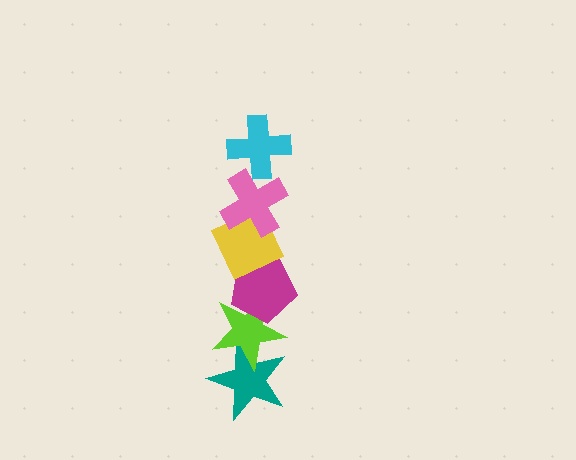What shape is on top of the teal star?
The lime star is on top of the teal star.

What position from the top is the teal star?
The teal star is 6th from the top.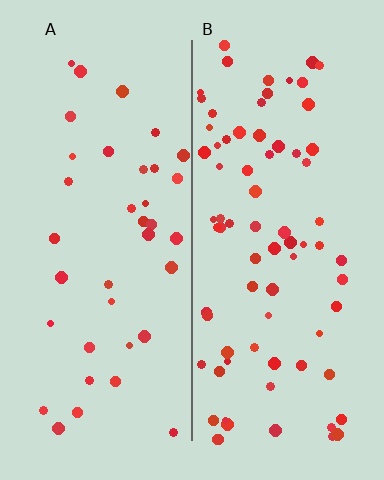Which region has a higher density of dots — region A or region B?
B (the right).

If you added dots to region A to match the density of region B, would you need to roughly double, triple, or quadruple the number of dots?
Approximately double.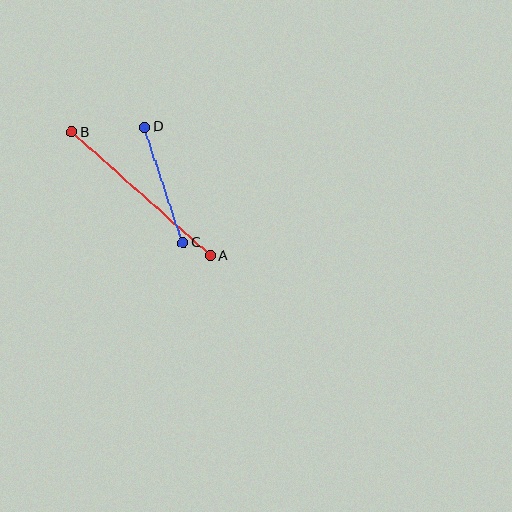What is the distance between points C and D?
The distance is approximately 122 pixels.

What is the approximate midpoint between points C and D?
The midpoint is at approximately (164, 185) pixels.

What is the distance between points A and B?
The distance is approximately 186 pixels.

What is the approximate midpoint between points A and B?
The midpoint is at approximately (141, 194) pixels.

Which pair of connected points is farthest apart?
Points A and B are farthest apart.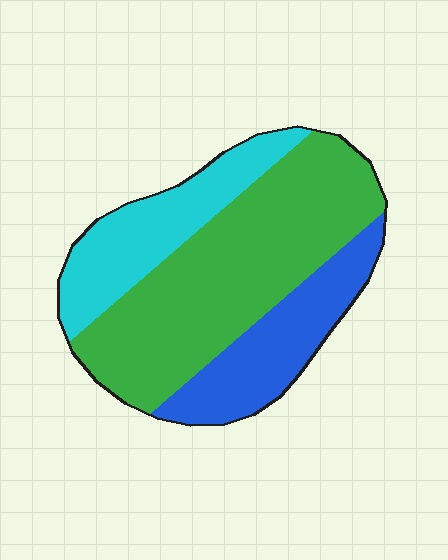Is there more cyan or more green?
Green.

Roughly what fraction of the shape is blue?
Blue takes up less than a quarter of the shape.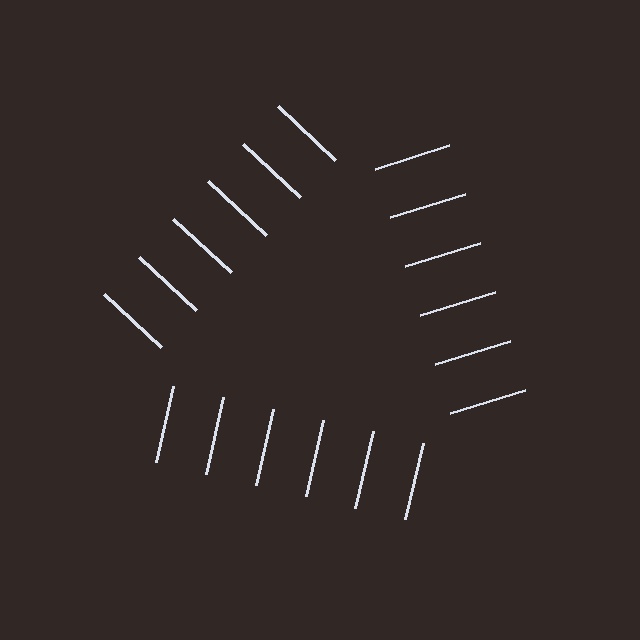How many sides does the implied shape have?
3 sides — the line-ends trace a triangle.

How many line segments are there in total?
18 — 6 along each of the 3 edges.